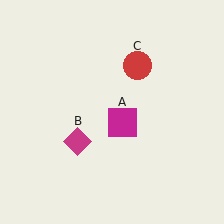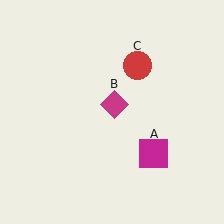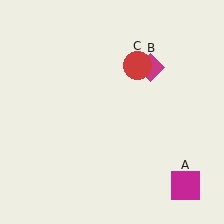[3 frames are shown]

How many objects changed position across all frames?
2 objects changed position: magenta square (object A), magenta diamond (object B).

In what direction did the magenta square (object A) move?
The magenta square (object A) moved down and to the right.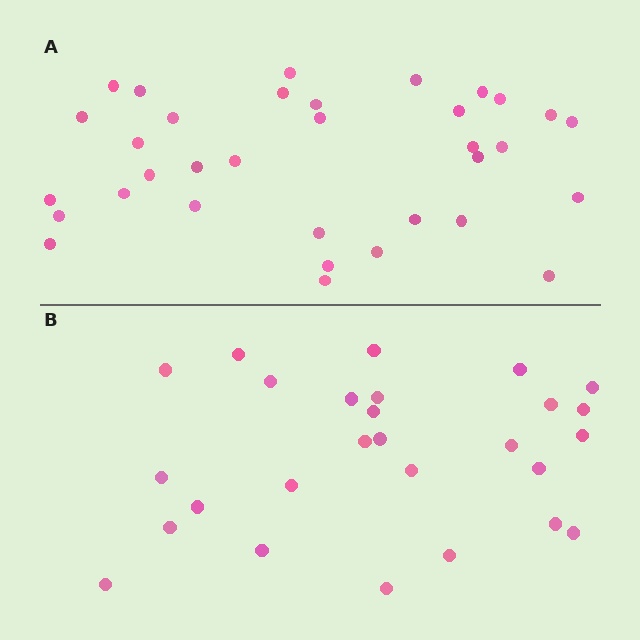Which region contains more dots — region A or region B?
Region A (the top region) has more dots.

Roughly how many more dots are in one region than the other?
Region A has roughly 8 or so more dots than region B.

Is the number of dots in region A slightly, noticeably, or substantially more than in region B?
Region A has noticeably more, but not dramatically so. The ratio is roughly 1.3 to 1.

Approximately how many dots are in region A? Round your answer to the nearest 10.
About 30 dots. (The exact count is 34, which rounds to 30.)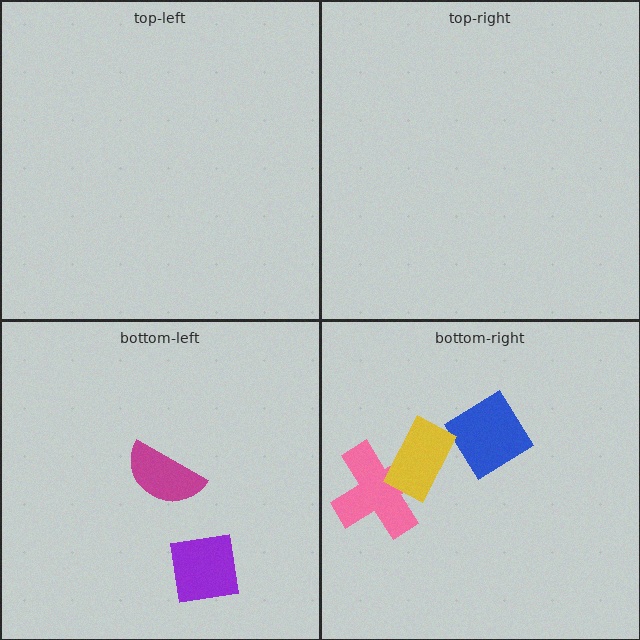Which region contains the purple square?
The bottom-left region.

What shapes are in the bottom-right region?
The blue diamond, the pink cross, the yellow rectangle.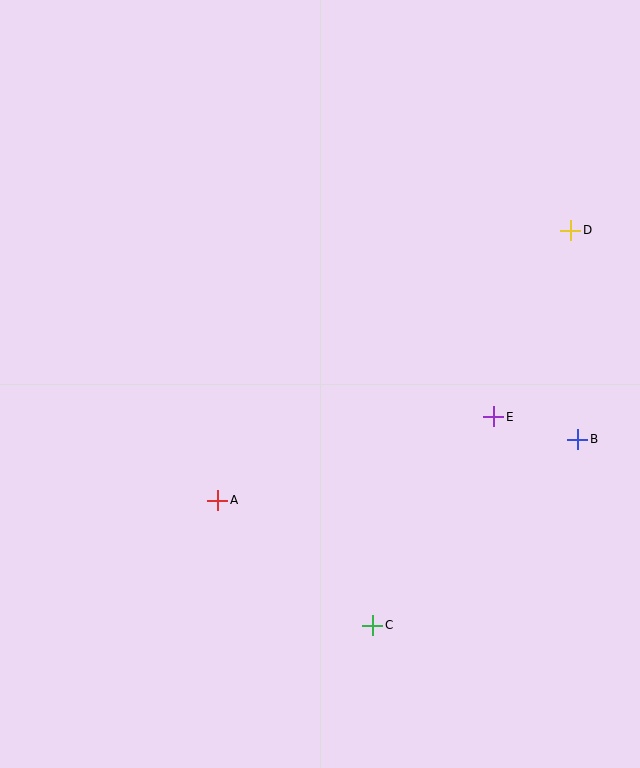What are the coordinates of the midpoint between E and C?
The midpoint between E and C is at (433, 521).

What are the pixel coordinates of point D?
Point D is at (571, 230).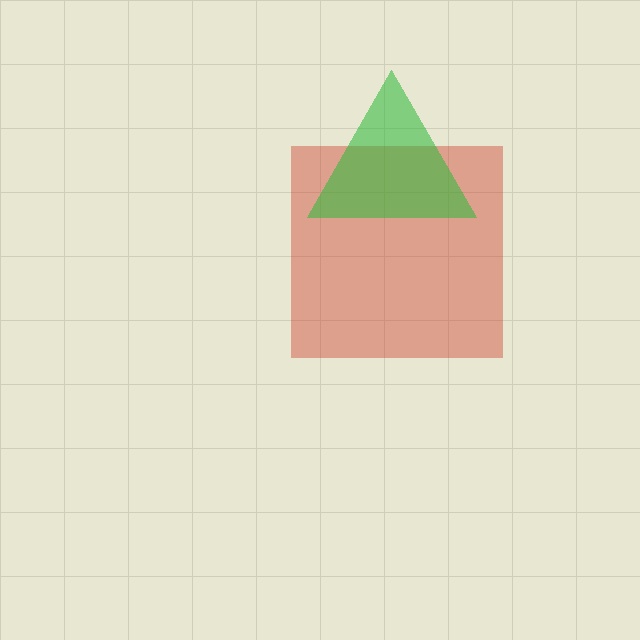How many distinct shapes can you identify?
There are 2 distinct shapes: a red square, a green triangle.